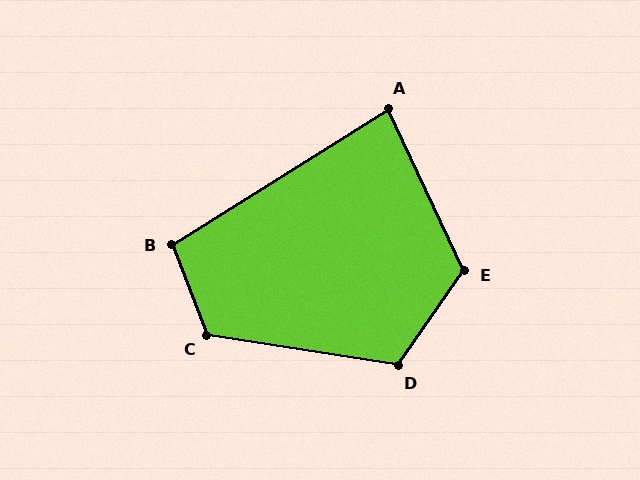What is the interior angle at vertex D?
Approximately 116 degrees (obtuse).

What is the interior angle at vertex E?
Approximately 120 degrees (obtuse).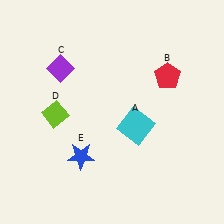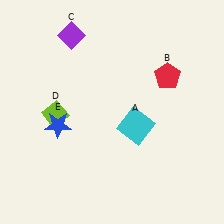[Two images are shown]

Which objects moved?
The objects that moved are: the purple diamond (C), the blue star (E).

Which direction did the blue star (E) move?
The blue star (E) moved up.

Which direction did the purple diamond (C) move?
The purple diamond (C) moved up.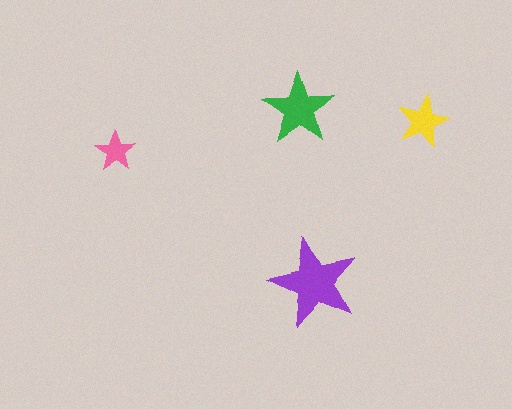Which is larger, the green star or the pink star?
The green one.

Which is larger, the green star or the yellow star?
The green one.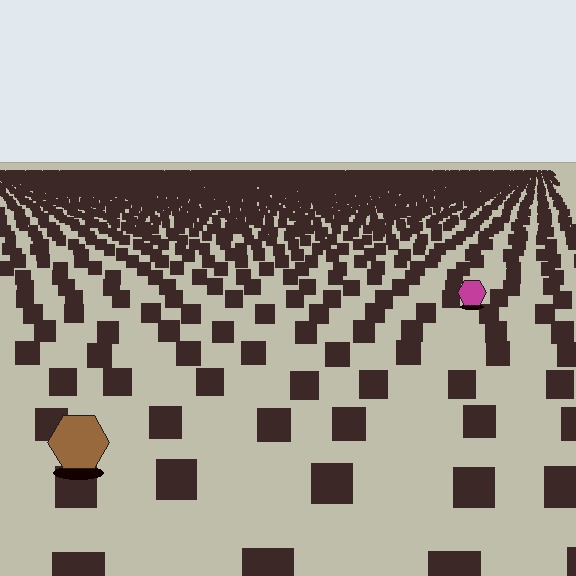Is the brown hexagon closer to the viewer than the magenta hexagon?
Yes. The brown hexagon is closer — you can tell from the texture gradient: the ground texture is coarser near it.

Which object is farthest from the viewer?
The magenta hexagon is farthest from the viewer. It appears smaller and the ground texture around it is denser.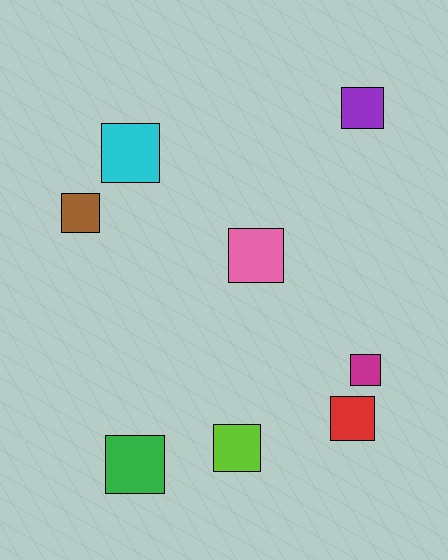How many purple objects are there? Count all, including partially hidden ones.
There is 1 purple object.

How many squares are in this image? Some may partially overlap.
There are 8 squares.